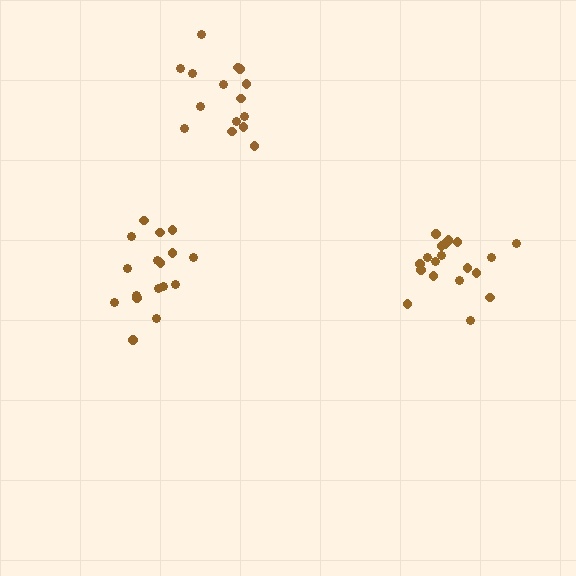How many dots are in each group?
Group 1: 17 dots, Group 2: 15 dots, Group 3: 21 dots (53 total).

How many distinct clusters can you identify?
There are 3 distinct clusters.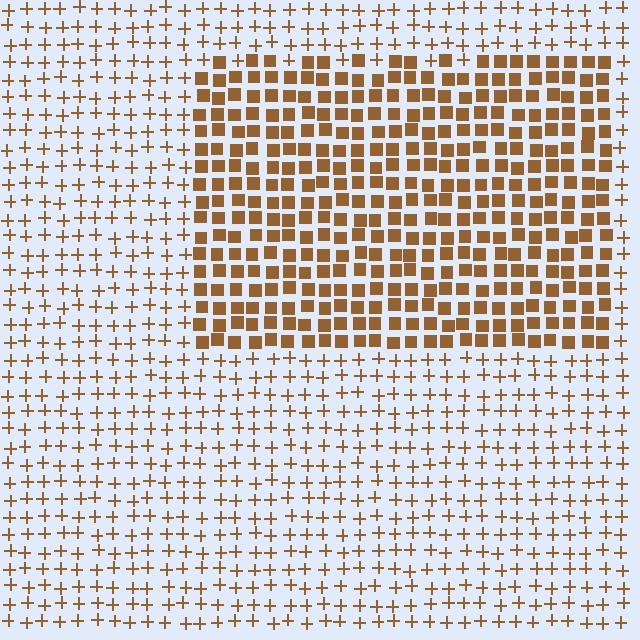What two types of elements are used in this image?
The image uses squares inside the rectangle region and plus signs outside it.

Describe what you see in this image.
The image is filled with small brown elements arranged in a uniform grid. A rectangle-shaped region contains squares, while the surrounding area contains plus signs. The boundary is defined purely by the change in element shape.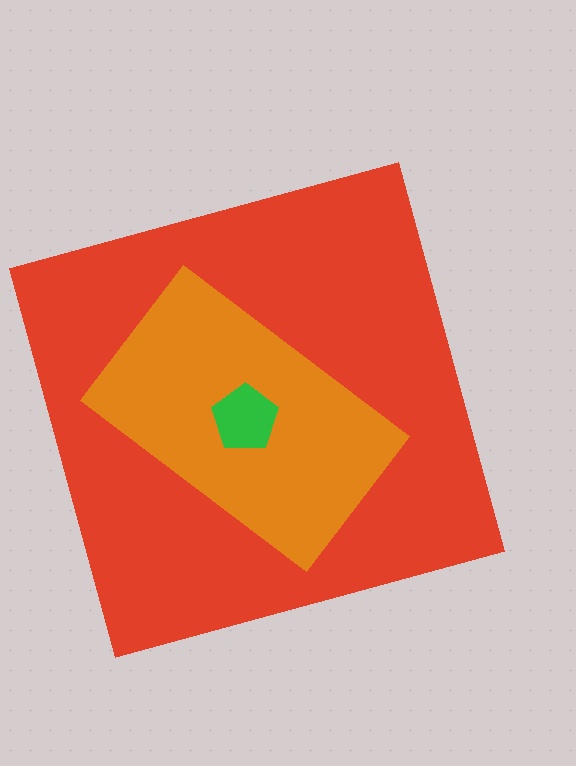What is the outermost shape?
The red square.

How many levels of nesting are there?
3.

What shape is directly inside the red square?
The orange rectangle.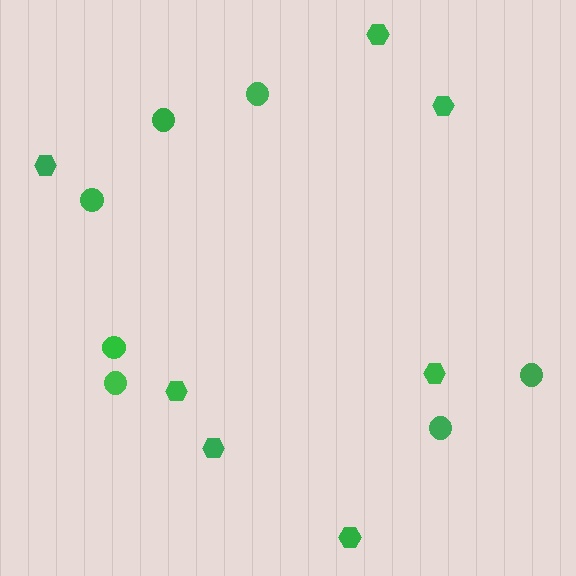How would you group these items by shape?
There are 2 groups: one group of hexagons (7) and one group of circles (7).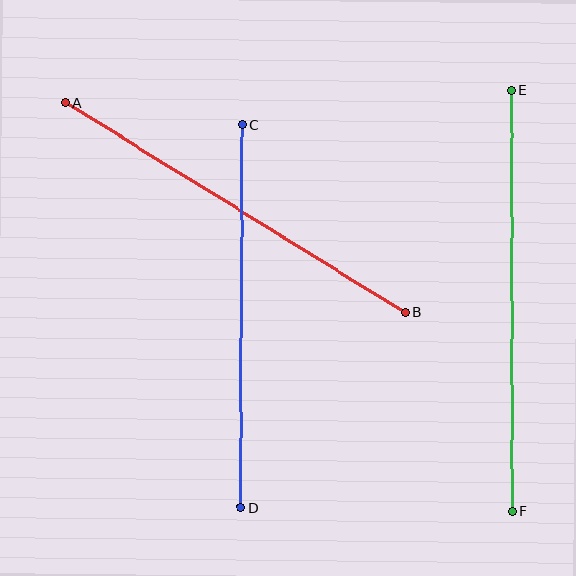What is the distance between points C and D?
The distance is approximately 383 pixels.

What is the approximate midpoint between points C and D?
The midpoint is at approximately (241, 316) pixels.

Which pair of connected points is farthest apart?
Points E and F are farthest apart.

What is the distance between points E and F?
The distance is approximately 421 pixels.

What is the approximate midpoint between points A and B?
The midpoint is at approximately (235, 207) pixels.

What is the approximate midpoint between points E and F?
The midpoint is at approximately (512, 301) pixels.